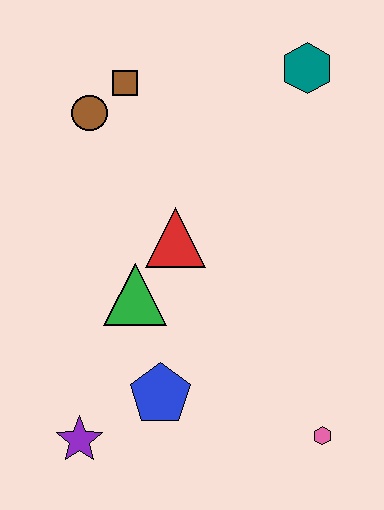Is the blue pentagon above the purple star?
Yes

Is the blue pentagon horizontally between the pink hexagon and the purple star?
Yes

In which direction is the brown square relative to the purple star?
The brown square is above the purple star.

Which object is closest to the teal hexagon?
The brown square is closest to the teal hexagon.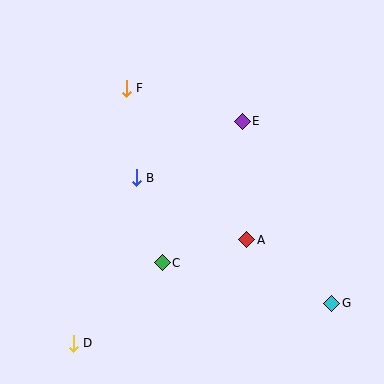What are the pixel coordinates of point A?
Point A is at (247, 240).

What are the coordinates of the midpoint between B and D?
The midpoint between B and D is at (105, 261).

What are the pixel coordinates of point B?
Point B is at (136, 178).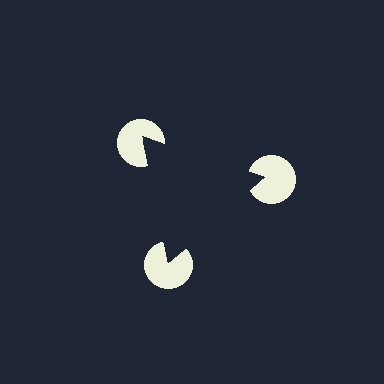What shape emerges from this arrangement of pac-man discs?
An illusory triangle — its edges are inferred from the aligned wedge cuts in the pac-man discs, not physically drawn.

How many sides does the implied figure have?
3 sides.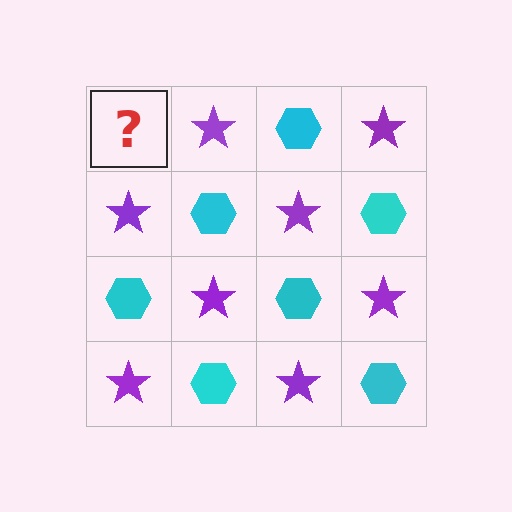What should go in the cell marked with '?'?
The missing cell should contain a cyan hexagon.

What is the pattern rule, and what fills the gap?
The rule is that it alternates cyan hexagon and purple star in a checkerboard pattern. The gap should be filled with a cyan hexagon.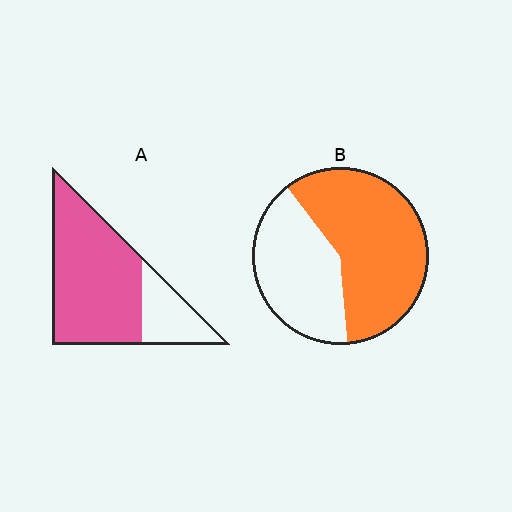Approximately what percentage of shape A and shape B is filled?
A is approximately 75% and B is approximately 60%.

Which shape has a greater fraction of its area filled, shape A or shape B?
Shape A.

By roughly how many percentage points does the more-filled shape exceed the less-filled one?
By roughly 15 percentage points (A over B).